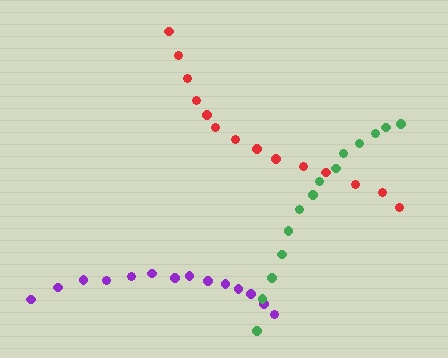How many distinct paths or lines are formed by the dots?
There are 3 distinct paths.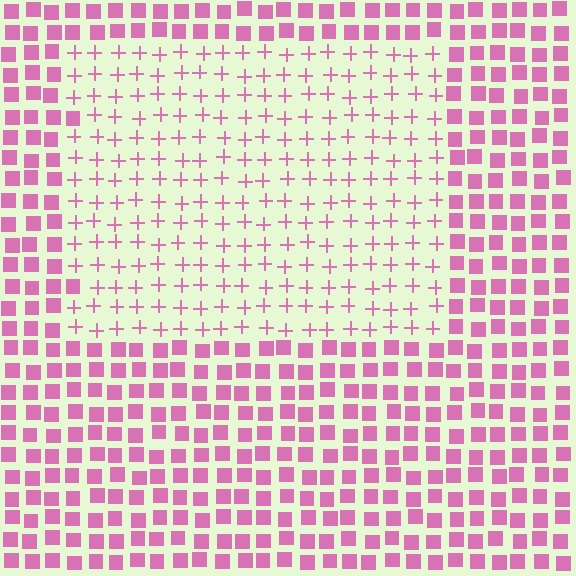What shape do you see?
I see a rectangle.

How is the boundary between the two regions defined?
The boundary is defined by a change in element shape: plus signs inside vs. squares outside. All elements share the same color and spacing.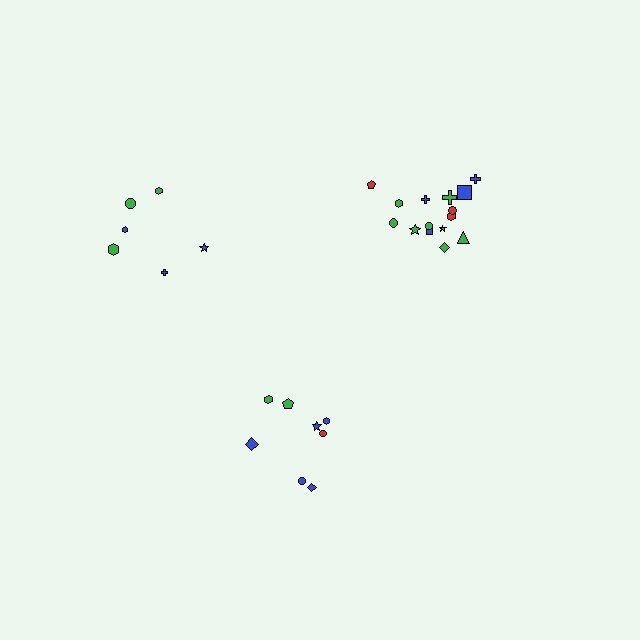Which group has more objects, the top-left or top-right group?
The top-right group.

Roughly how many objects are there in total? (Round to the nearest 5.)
Roughly 30 objects in total.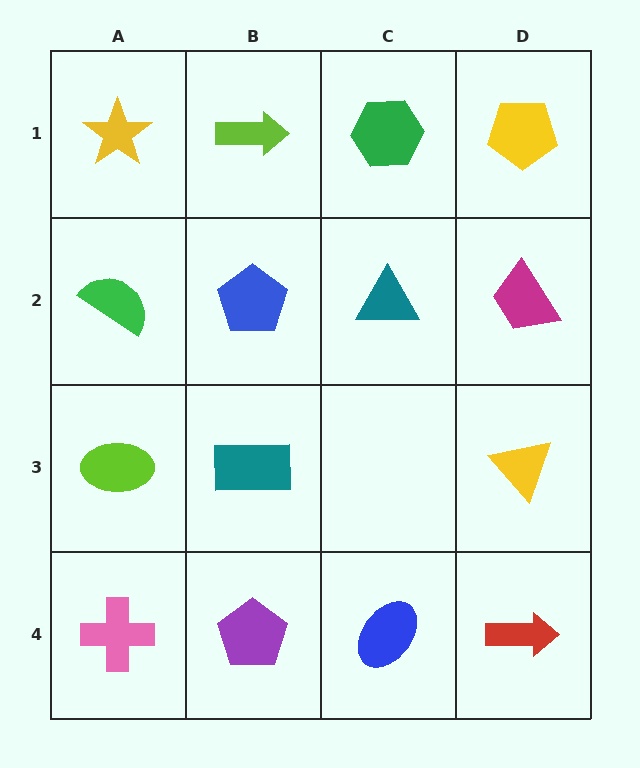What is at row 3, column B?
A teal rectangle.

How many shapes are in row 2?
4 shapes.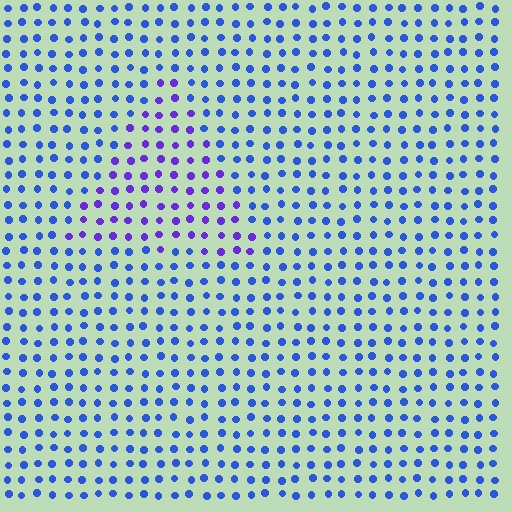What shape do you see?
I see a triangle.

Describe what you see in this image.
The image is filled with small blue elements in a uniform arrangement. A triangle-shaped region is visible where the elements are tinted to a slightly different hue, forming a subtle color boundary.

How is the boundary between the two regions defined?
The boundary is defined purely by a slight shift in hue (about 38 degrees). Spacing, size, and orientation are identical on both sides.